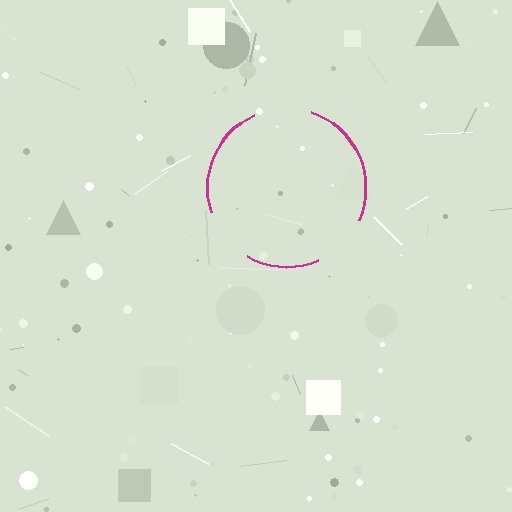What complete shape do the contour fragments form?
The contour fragments form a circle.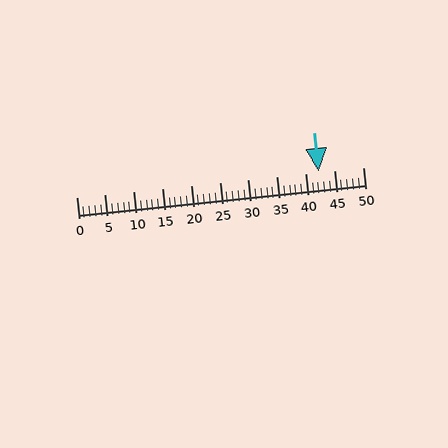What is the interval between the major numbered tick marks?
The major tick marks are spaced 5 units apart.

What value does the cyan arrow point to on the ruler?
The cyan arrow points to approximately 42.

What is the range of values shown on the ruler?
The ruler shows values from 0 to 50.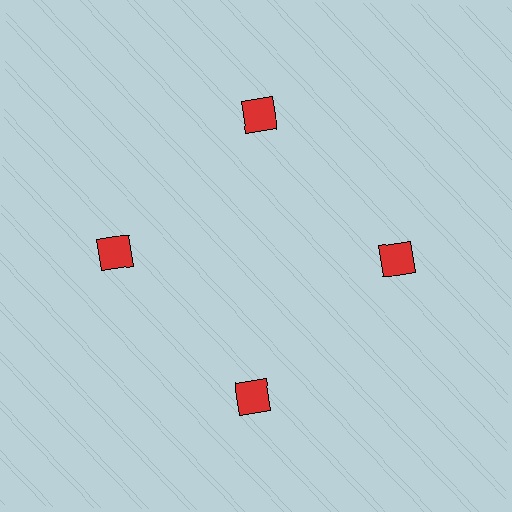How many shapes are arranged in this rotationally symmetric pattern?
There are 4 shapes, arranged in 4 groups of 1.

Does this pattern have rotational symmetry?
Yes, this pattern has 4-fold rotational symmetry. It looks the same after rotating 90 degrees around the center.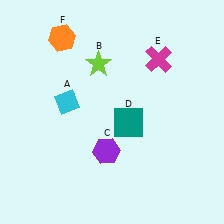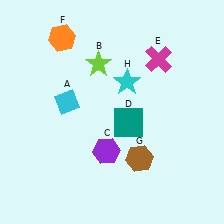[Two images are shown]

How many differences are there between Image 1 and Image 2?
There are 2 differences between the two images.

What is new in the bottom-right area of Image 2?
A brown hexagon (G) was added in the bottom-right area of Image 2.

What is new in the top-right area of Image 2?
A cyan star (H) was added in the top-right area of Image 2.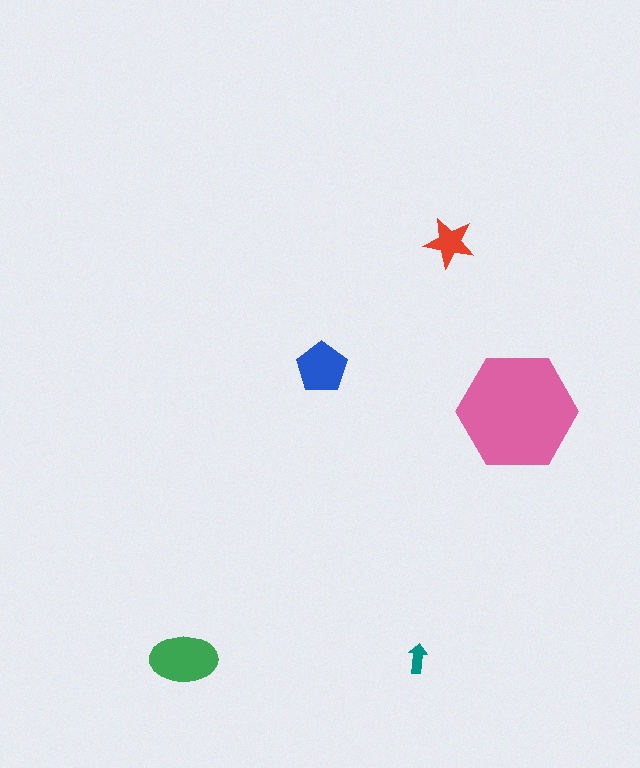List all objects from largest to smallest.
The pink hexagon, the green ellipse, the blue pentagon, the red star, the teal arrow.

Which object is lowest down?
The green ellipse is bottommost.